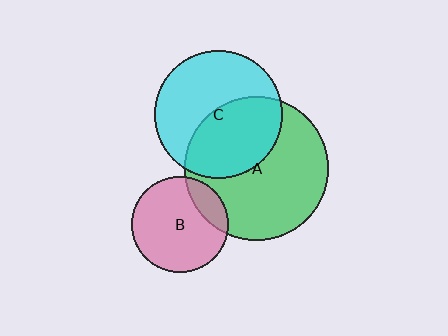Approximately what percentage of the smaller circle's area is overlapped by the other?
Approximately 45%.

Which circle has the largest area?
Circle A (green).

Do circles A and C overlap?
Yes.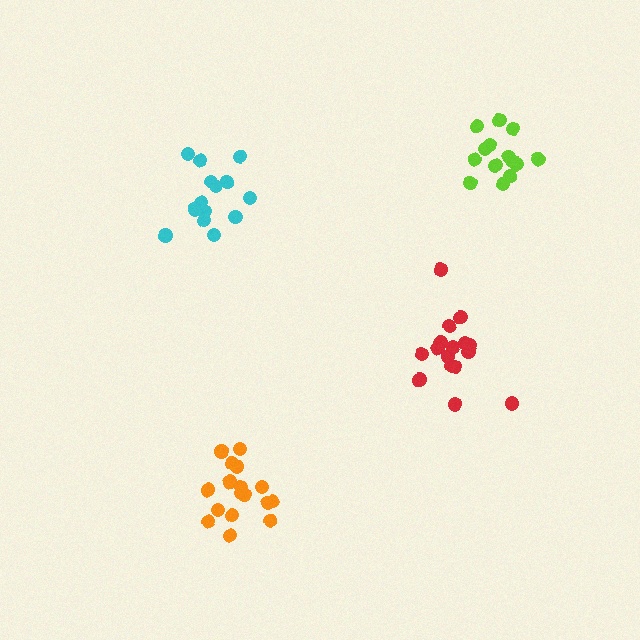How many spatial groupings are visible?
There are 4 spatial groupings.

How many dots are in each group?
Group 1: 14 dots, Group 2: 16 dots, Group 3: 17 dots, Group 4: 15 dots (62 total).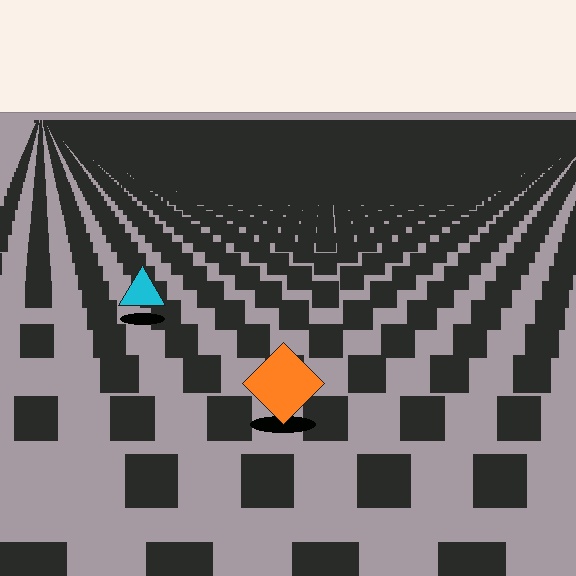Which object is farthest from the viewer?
The cyan triangle is farthest from the viewer. It appears smaller and the ground texture around it is denser.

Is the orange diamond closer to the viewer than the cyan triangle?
Yes. The orange diamond is closer — you can tell from the texture gradient: the ground texture is coarser near it.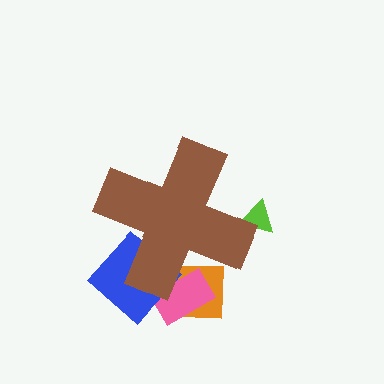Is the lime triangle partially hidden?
Yes, the lime triangle is partially hidden behind the brown cross.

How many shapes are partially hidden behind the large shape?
4 shapes are partially hidden.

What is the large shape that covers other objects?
A brown cross.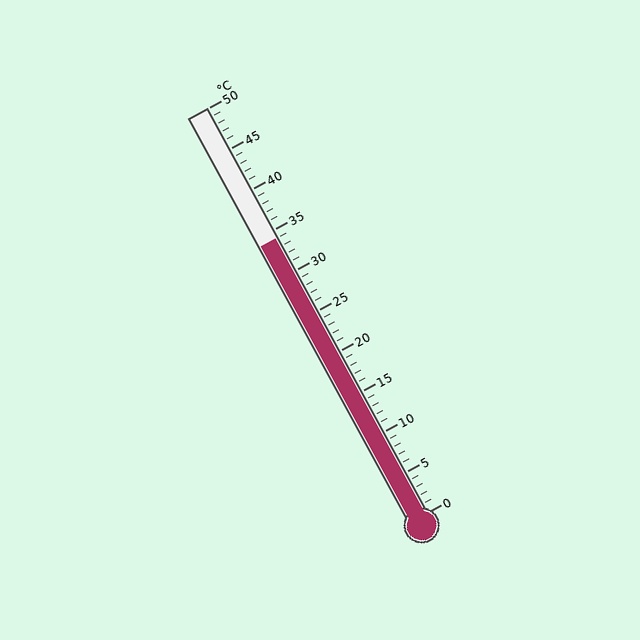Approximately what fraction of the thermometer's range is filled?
The thermometer is filled to approximately 70% of its range.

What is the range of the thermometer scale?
The thermometer scale ranges from 0°C to 50°C.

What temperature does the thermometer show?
The thermometer shows approximately 34°C.